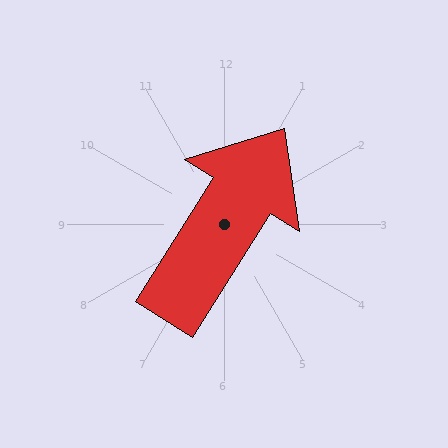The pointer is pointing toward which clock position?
Roughly 1 o'clock.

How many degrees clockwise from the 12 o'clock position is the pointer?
Approximately 32 degrees.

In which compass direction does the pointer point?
Northeast.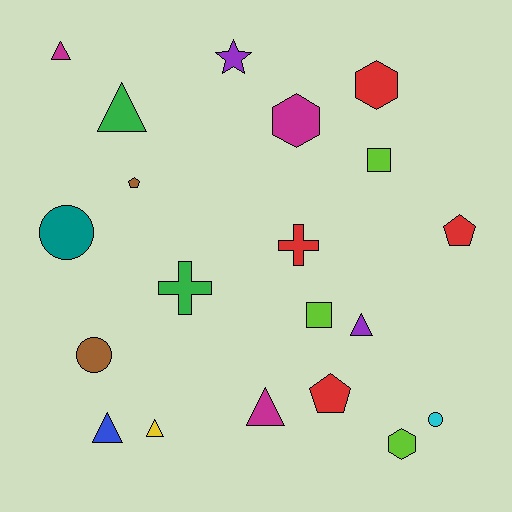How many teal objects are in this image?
There is 1 teal object.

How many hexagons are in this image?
There are 3 hexagons.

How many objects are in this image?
There are 20 objects.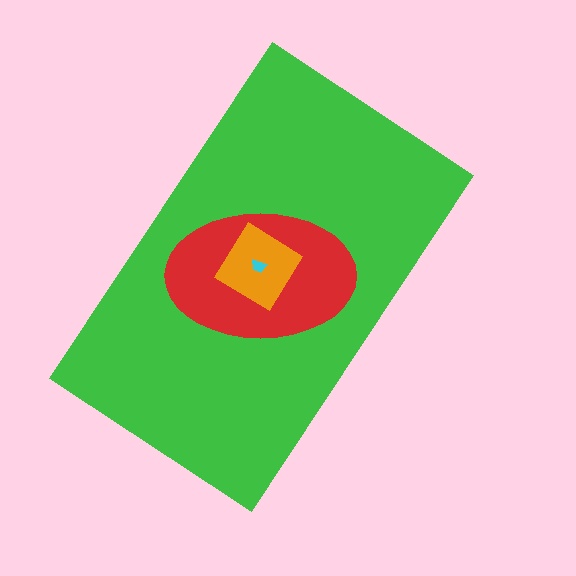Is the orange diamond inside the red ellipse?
Yes.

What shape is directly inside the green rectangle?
The red ellipse.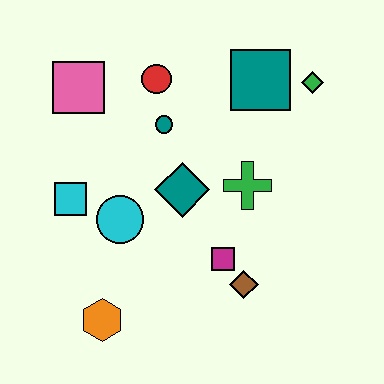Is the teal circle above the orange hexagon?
Yes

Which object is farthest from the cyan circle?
The green diamond is farthest from the cyan circle.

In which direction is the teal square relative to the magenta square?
The teal square is above the magenta square.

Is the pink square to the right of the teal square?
No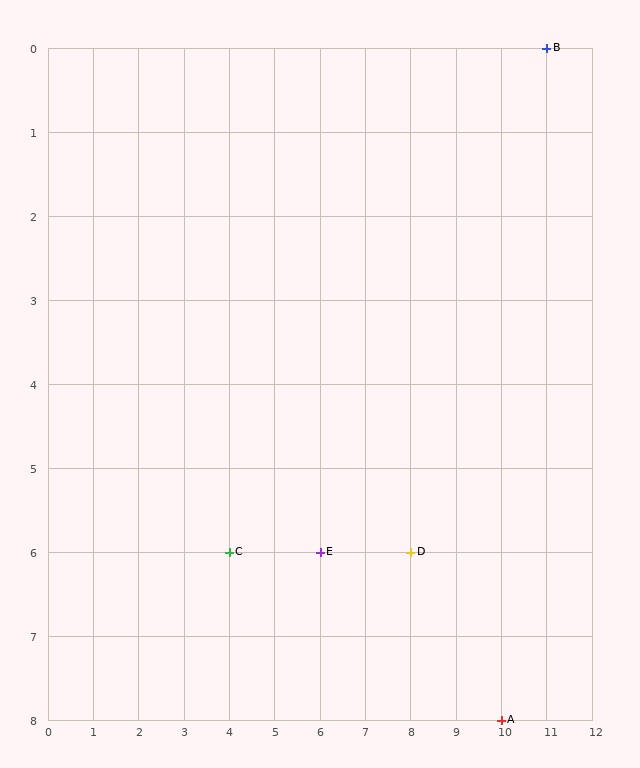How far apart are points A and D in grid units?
Points A and D are 2 columns and 2 rows apart (about 2.8 grid units diagonally).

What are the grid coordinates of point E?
Point E is at grid coordinates (6, 6).